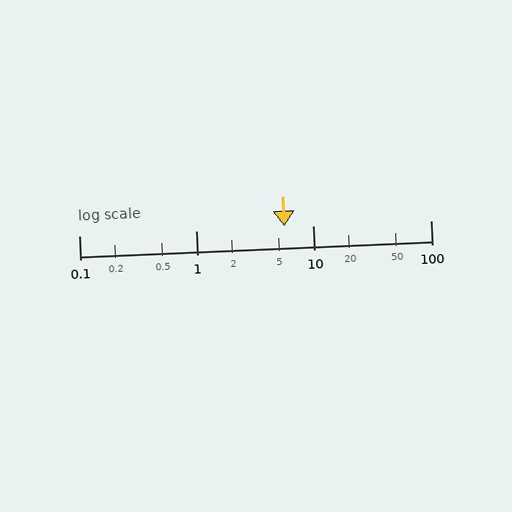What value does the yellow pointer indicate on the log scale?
The pointer indicates approximately 5.6.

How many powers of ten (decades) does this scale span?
The scale spans 3 decades, from 0.1 to 100.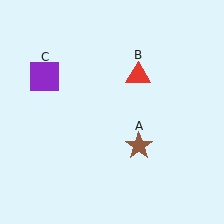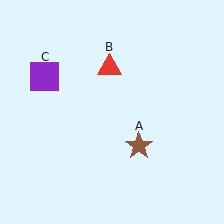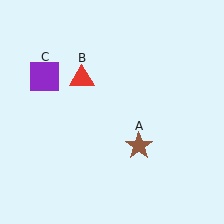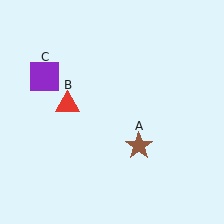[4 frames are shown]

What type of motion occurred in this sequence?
The red triangle (object B) rotated counterclockwise around the center of the scene.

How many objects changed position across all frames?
1 object changed position: red triangle (object B).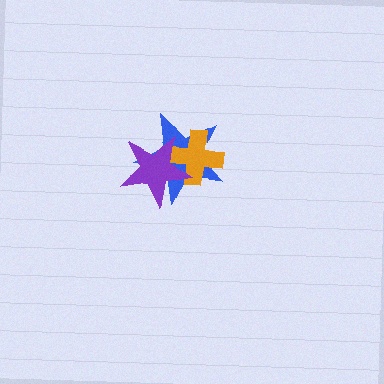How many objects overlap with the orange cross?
2 objects overlap with the orange cross.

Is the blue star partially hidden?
Yes, it is partially covered by another shape.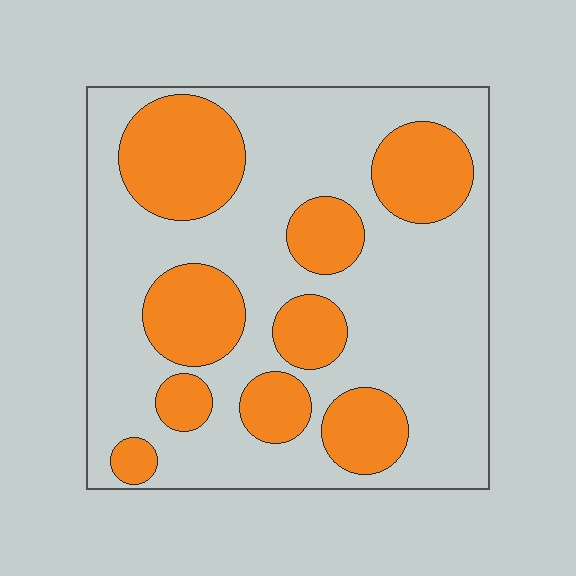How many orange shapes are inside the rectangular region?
9.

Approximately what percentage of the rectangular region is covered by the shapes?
Approximately 35%.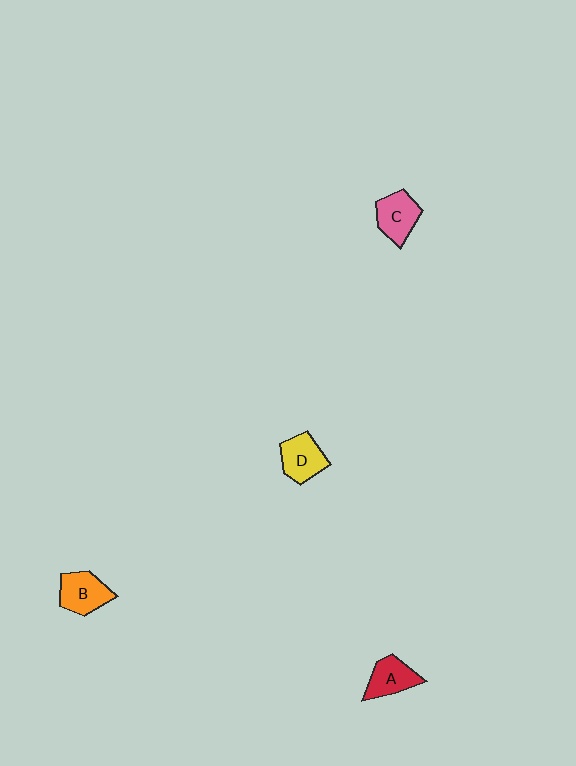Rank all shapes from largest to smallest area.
From largest to smallest: B (orange), C (pink), D (yellow), A (red).